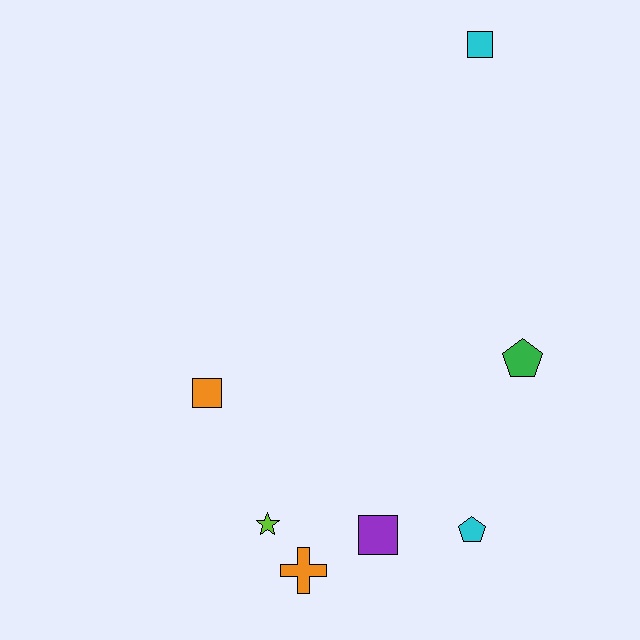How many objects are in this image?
There are 7 objects.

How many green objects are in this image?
There is 1 green object.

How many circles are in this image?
There are no circles.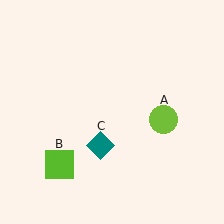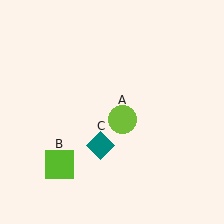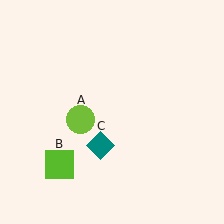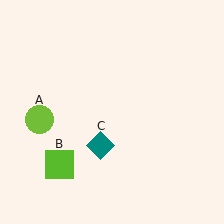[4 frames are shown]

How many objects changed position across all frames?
1 object changed position: lime circle (object A).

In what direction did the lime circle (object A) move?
The lime circle (object A) moved left.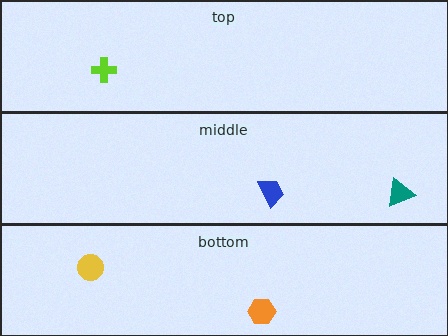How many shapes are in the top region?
1.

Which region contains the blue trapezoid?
The middle region.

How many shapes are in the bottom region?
2.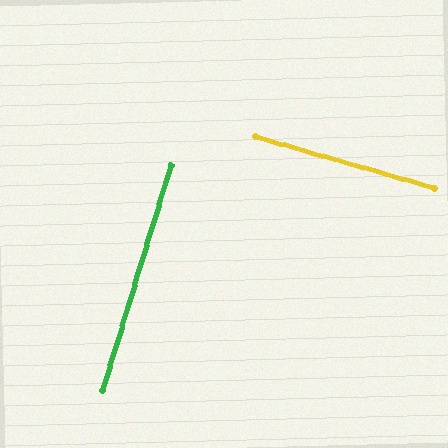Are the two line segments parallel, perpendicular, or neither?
Perpendicular — they meet at approximately 89°.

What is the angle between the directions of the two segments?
Approximately 89 degrees.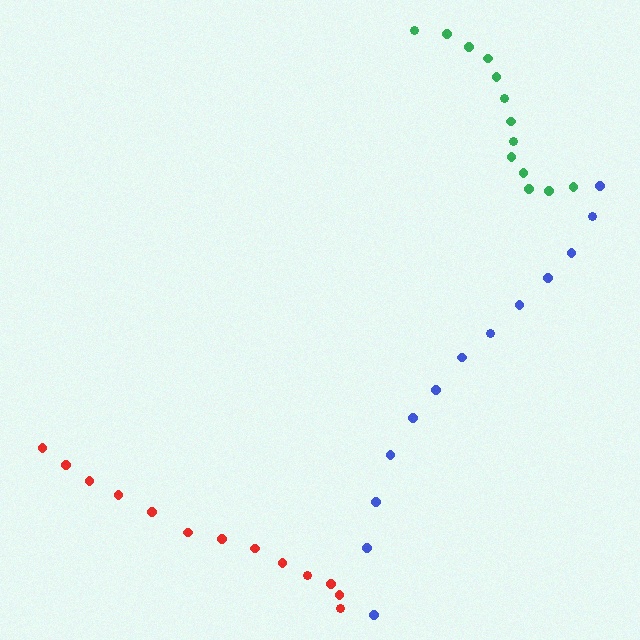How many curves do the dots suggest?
There are 3 distinct paths.